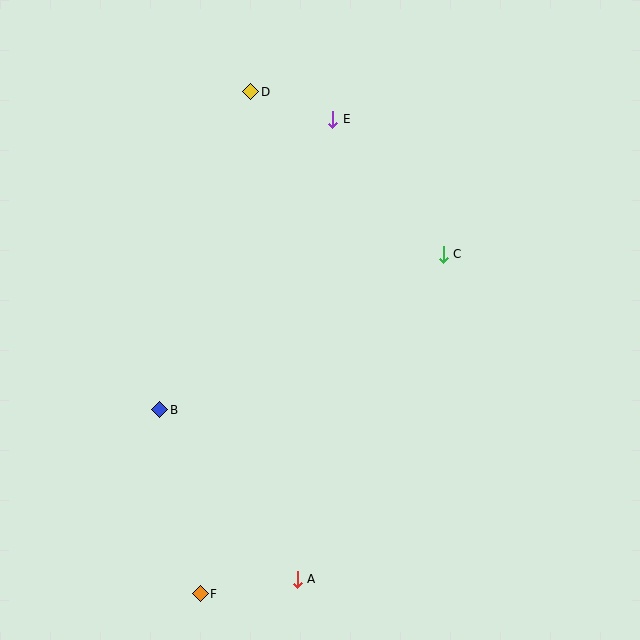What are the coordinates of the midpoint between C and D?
The midpoint between C and D is at (347, 173).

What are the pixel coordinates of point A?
Point A is at (297, 579).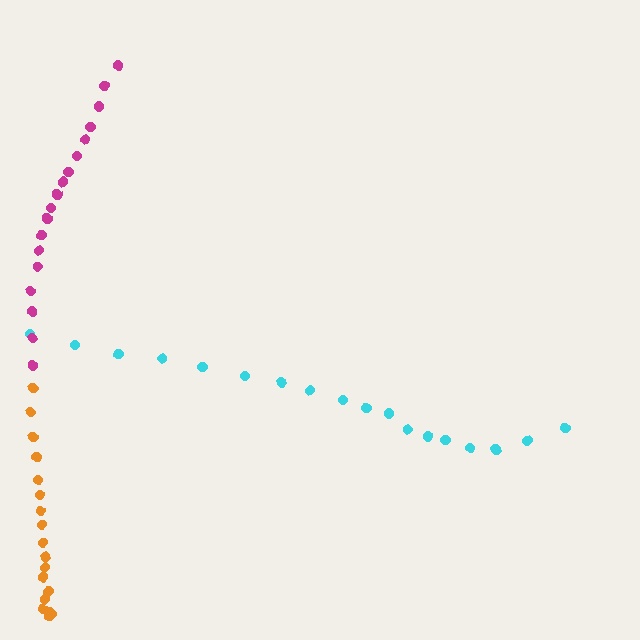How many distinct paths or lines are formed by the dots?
There are 3 distinct paths.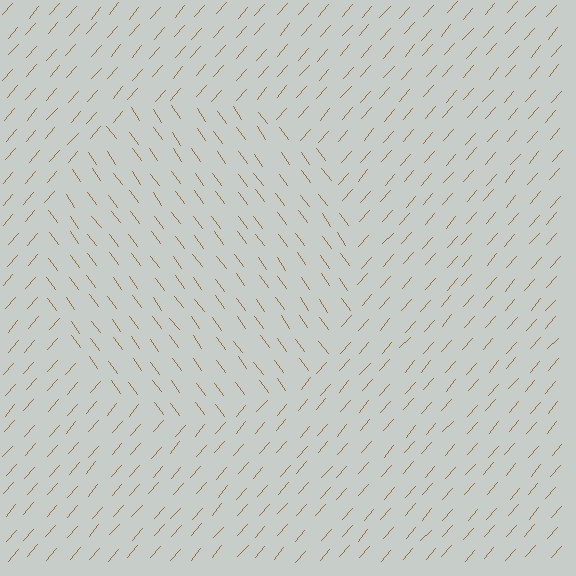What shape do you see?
I see a circle.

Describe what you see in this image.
The image is filled with small brown line segments. A circle region in the image has lines oriented differently from the surrounding lines, creating a visible texture boundary.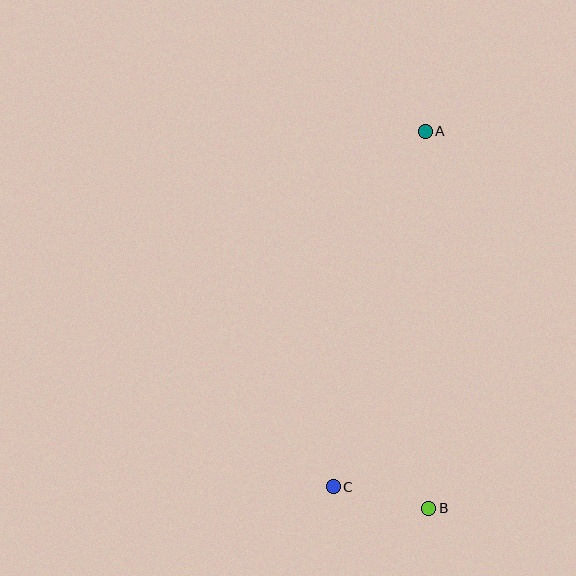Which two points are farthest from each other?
Points A and B are farthest from each other.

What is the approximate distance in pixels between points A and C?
The distance between A and C is approximately 367 pixels.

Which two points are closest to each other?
Points B and C are closest to each other.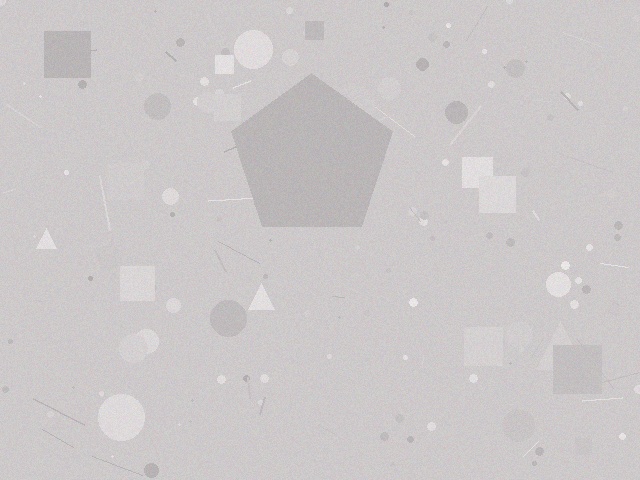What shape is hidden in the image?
A pentagon is hidden in the image.